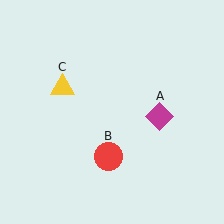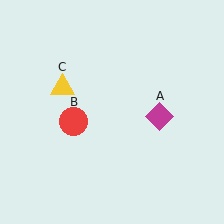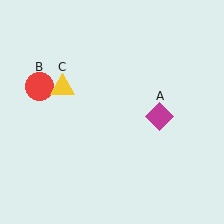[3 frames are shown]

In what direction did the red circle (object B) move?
The red circle (object B) moved up and to the left.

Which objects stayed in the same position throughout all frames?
Magenta diamond (object A) and yellow triangle (object C) remained stationary.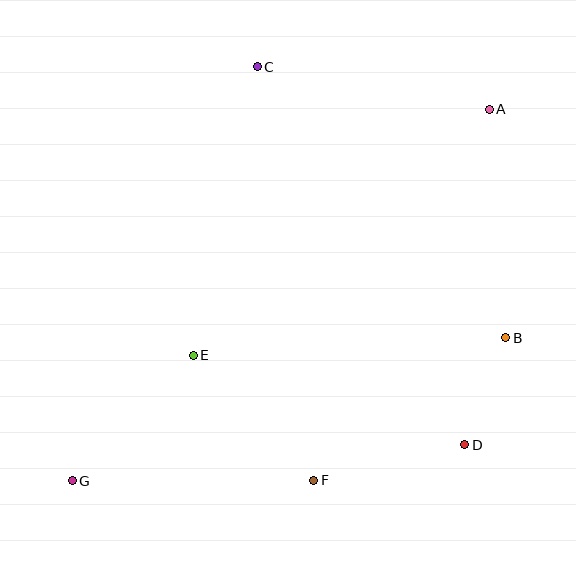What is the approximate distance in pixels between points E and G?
The distance between E and G is approximately 174 pixels.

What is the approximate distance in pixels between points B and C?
The distance between B and C is approximately 368 pixels.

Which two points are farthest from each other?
Points A and G are farthest from each other.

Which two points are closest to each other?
Points B and D are closest to each other.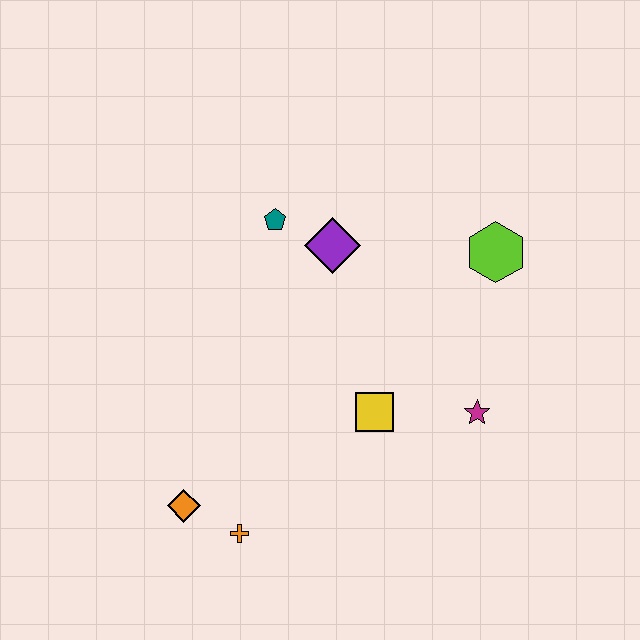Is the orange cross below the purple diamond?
Yes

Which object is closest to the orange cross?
The orange diamond is closest to the orange cross.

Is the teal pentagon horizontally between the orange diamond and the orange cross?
No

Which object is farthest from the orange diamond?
The lime hexagon is farthest from the orange diamond.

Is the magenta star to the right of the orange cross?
Yes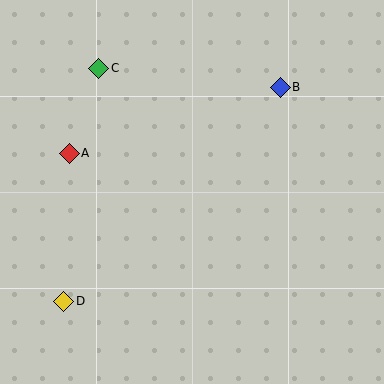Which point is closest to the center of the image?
Point A at (69, 153) is closest to the center.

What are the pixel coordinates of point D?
Point D is at (64, 301).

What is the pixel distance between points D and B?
The distance between D and B is 304 pixels.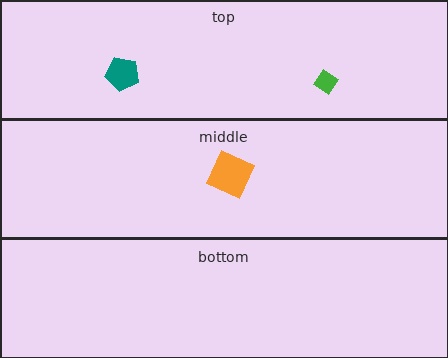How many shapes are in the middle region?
1.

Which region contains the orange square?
The middle region.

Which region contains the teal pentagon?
The top region.